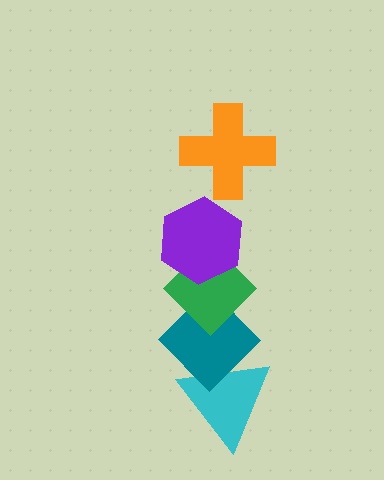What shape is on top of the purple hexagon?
The orange cross is on top of the purple hexagon.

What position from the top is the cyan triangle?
The cyan triangle is 5th from the top.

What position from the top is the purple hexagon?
The purple hexagon is 2nd from the top.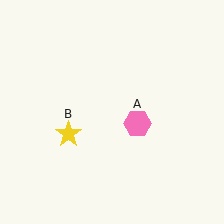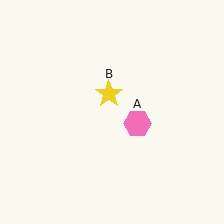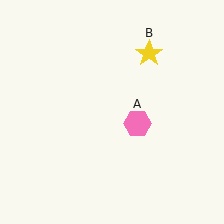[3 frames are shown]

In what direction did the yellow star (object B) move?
The yellow star (object B) moved up and to the right.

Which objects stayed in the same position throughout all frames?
Pink hexagon (object A) remained stationary.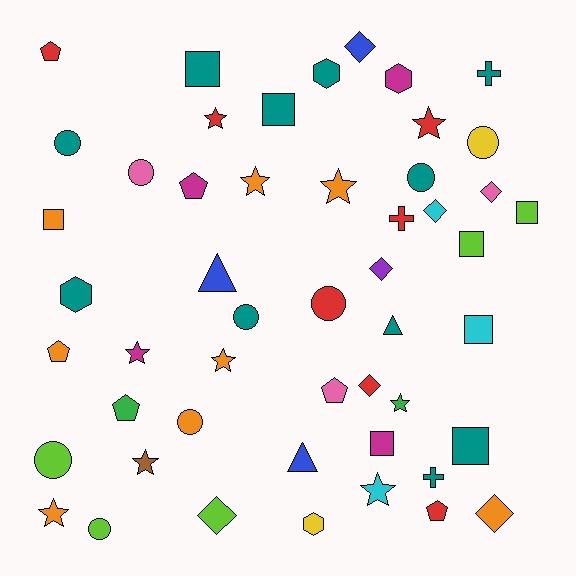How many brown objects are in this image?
There is 1 brown object.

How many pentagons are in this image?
There are 6 pentagons.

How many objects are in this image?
There are 50 objects.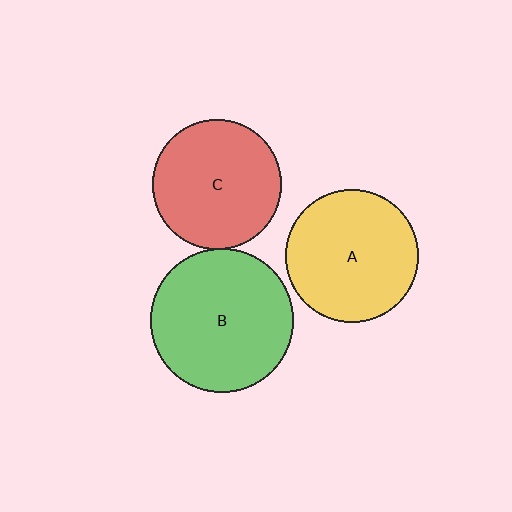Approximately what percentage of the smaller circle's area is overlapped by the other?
Approximately 5%.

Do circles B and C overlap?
Yes.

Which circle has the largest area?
Circle B (green).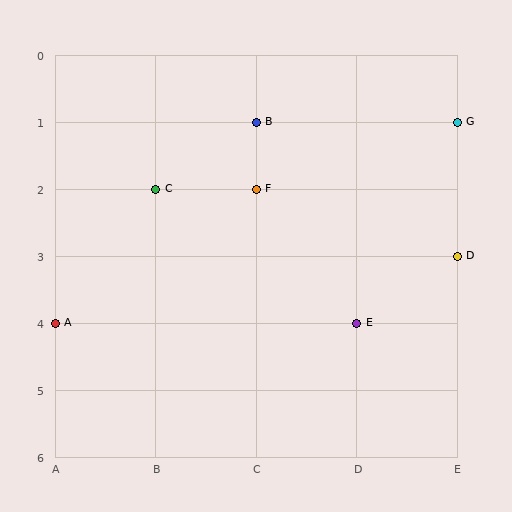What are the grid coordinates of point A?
Point A is at grid coordinates (A, 4).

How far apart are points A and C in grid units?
Points A and C are 1 column and 2 rows apart (about 2.2 grid units diagonally).